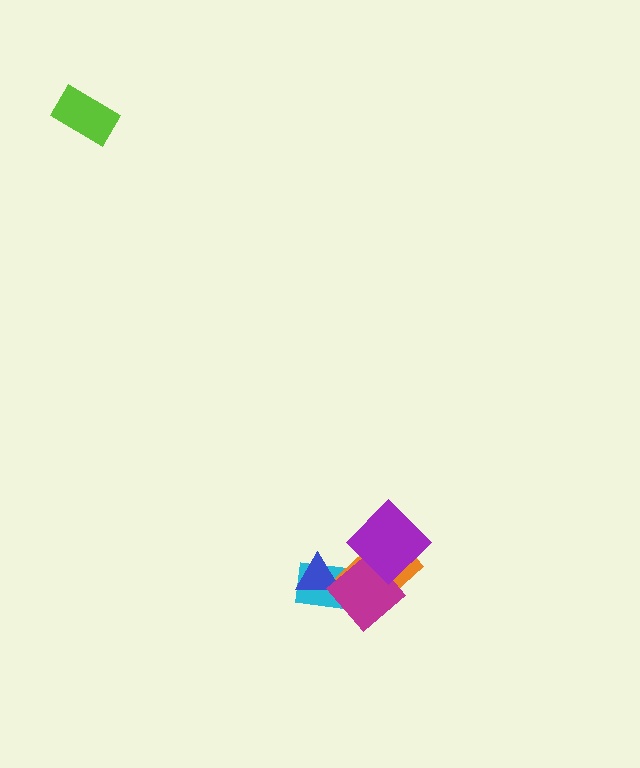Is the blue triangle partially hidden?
Yes, it is partially covered by another shape.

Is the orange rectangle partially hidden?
Yes, it is partially covered by another shape.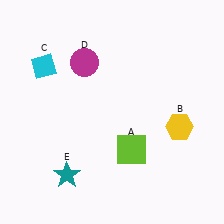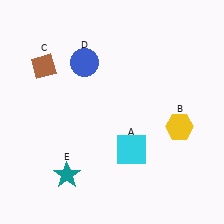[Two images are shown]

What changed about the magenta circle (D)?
In Image 1, D is magenta. In Image 2, it changed to blue.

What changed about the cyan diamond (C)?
In Image 1, C is cyan. In Image 2, it changed to brown.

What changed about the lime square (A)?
In Image 1, A is lime. In Image 2, it changed to cyan.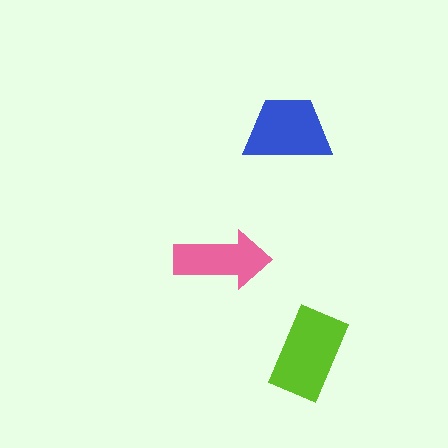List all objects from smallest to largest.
The pink arrow, the blue trapezoid, the lime rectangle.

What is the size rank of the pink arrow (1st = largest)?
3rd.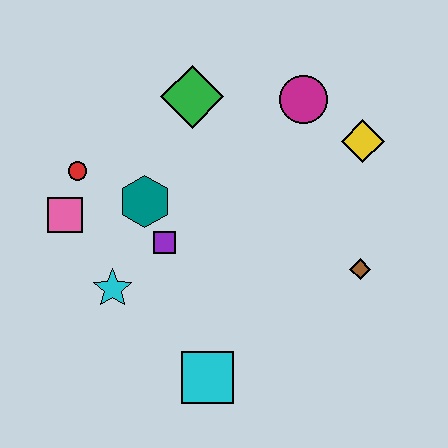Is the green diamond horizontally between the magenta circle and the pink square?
Yes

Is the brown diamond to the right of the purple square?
Yes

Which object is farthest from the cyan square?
The magenta circle is farthest from the cyan square.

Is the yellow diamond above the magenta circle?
No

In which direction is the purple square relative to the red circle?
The purple square is to the right of the red circle.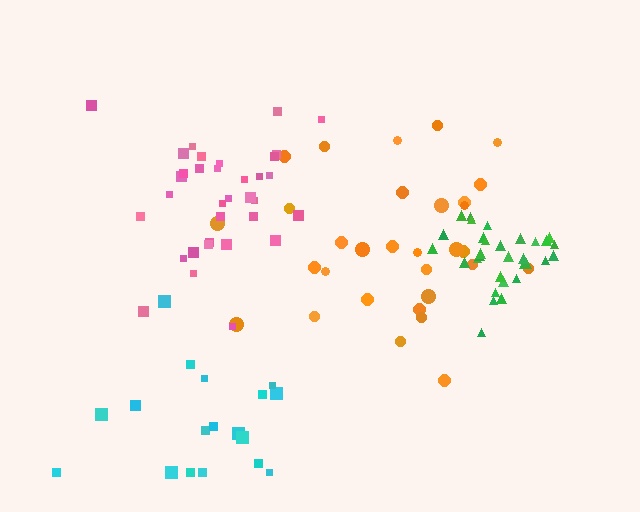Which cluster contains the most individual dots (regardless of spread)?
Pink (34).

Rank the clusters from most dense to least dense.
green, pink, orange, cyan.